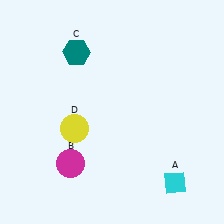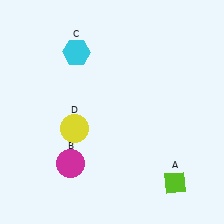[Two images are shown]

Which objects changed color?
A changed from cyan to lime. C changed from teal to cyan.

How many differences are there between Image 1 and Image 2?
There are 2 differences between the two images.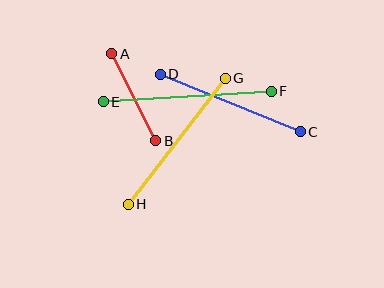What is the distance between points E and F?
The distance is approximately 168 pixels.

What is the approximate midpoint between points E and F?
The midpoint is at approximately (187, 97) pixels.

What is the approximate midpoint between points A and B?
The midpoint is at approximately (134, 97) pixels.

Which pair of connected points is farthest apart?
Points E and F are farthest apart.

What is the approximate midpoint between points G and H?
The midpoint is at approximately (177, 141) pixels.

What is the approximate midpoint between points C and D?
The midpoint is at approximately (230, 103) pixels.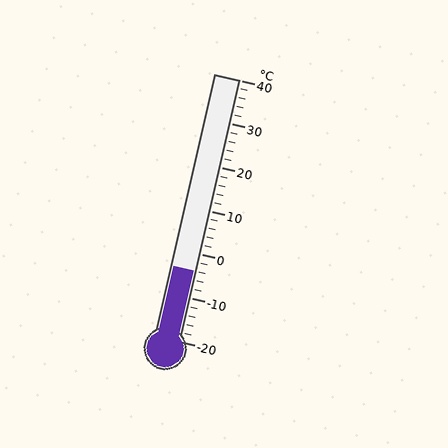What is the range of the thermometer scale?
The thermometer scale ranges from -20°C to 40°C.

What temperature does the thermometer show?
The thermometer shows approximately -4°C.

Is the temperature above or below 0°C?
The temperature is below 0°C.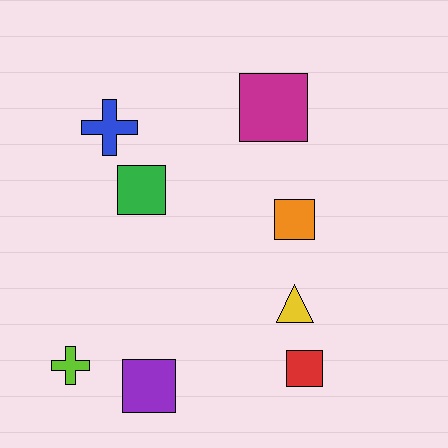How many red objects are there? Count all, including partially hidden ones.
There is 1 red object.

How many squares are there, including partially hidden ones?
There are 5 squares.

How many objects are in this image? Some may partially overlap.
There are 8 objects.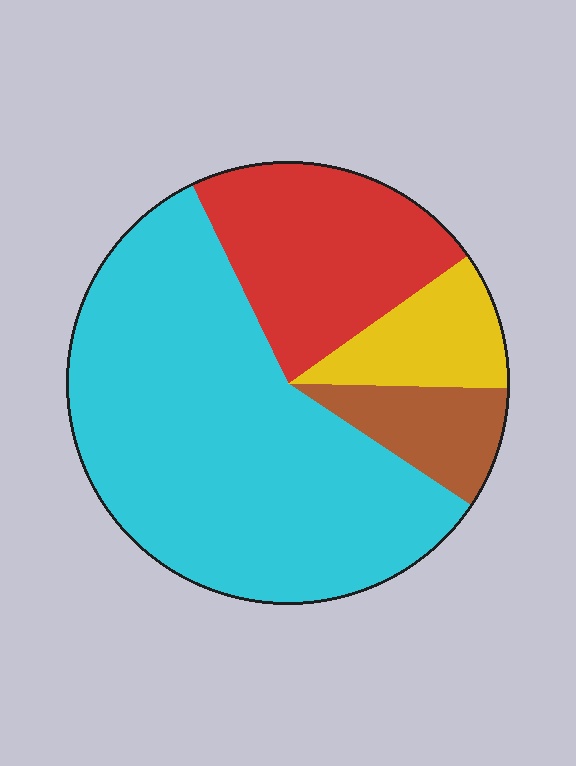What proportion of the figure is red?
Red covers around 20% of the figure.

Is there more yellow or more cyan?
Cyan.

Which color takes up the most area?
Cyan, at roughly 60%.